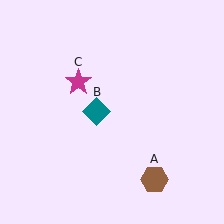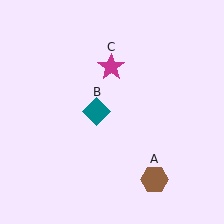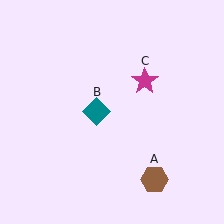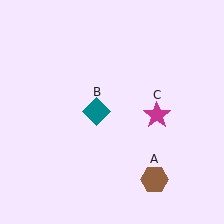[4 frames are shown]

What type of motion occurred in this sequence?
The magenta star (object C) rotated clockwise around the center of the scene.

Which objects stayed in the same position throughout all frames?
Brown hexagon (object A) and teal diamond (object B) remained stationary.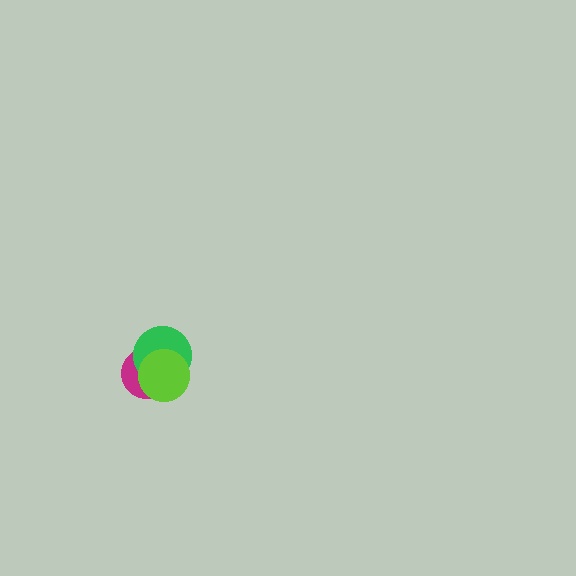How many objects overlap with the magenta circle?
2 objects overlap with the magenta circle.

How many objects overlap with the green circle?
2 objects overlap with the green circle.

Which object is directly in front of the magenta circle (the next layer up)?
The green circle is directly in front of the magenta circle.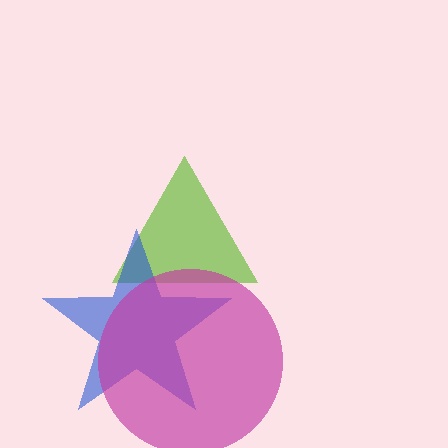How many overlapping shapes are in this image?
There are 3 overlapping shapes in the image.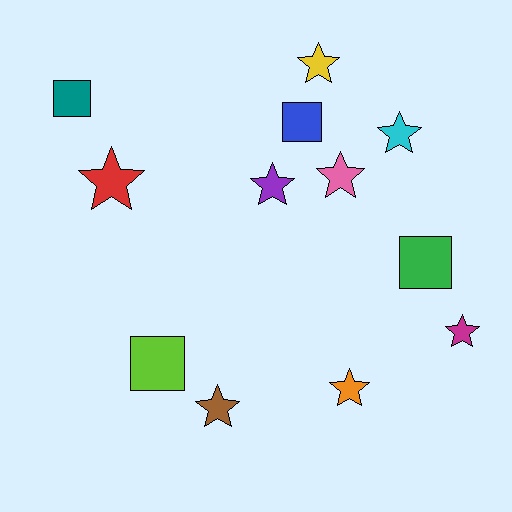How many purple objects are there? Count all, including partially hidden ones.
There is 1 purple object.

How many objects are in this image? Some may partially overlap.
There are 12 objects.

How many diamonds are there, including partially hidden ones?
There are no diamonds.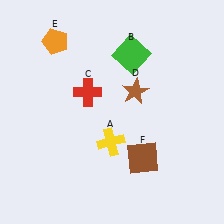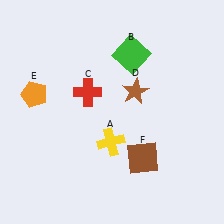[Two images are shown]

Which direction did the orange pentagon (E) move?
The orange pentagon (E) moved down.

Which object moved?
The orange pentagon (E) moved down.